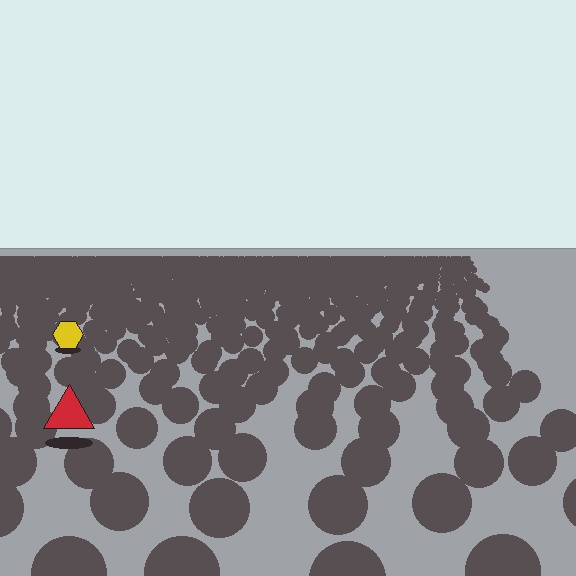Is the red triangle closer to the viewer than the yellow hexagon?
Yes. The red triangle is closer — you can tell from the texture gradient: the ground texture is coarser near it.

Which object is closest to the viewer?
The red triangle is closest. The texture marks near it are larger and more spread out.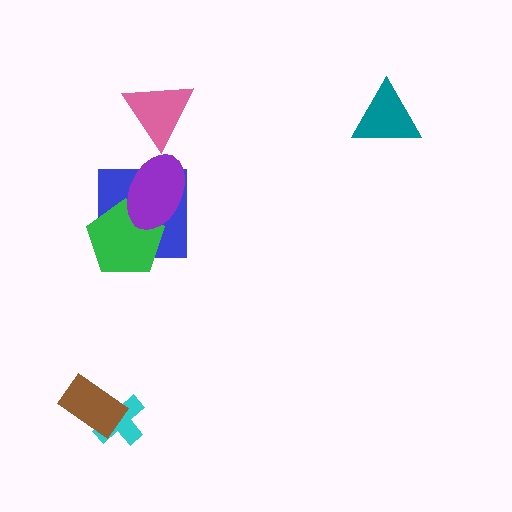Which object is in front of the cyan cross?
The brown rectangle is in front of the cyan cross.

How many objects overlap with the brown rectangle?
1 object overlaps with the brown rectangle.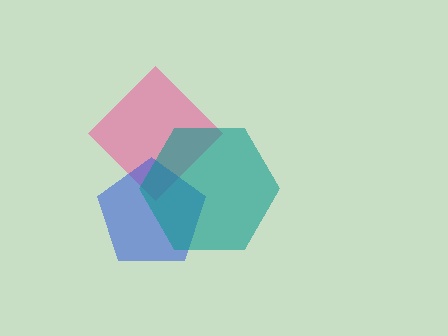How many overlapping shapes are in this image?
There are 3 overlapping shapes in the image.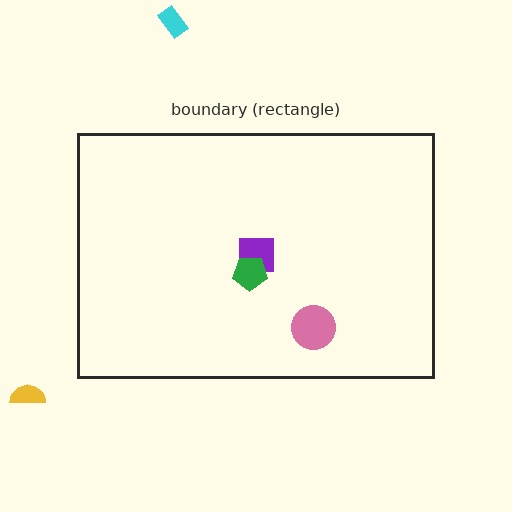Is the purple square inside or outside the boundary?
Inside.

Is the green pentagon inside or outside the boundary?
Inside.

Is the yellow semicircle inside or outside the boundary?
Outside.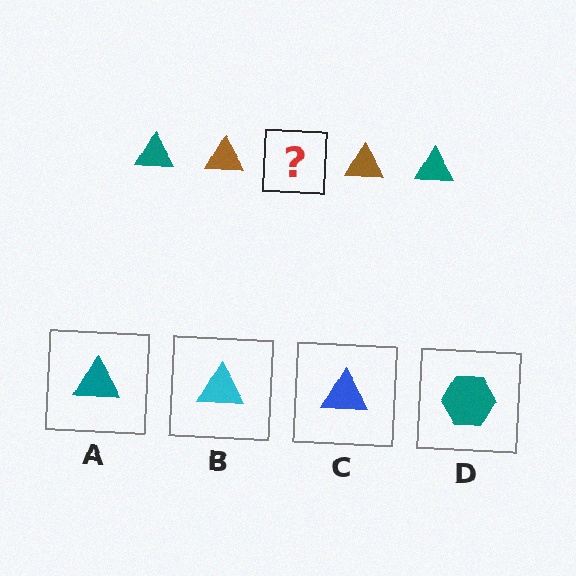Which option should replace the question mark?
Option A.